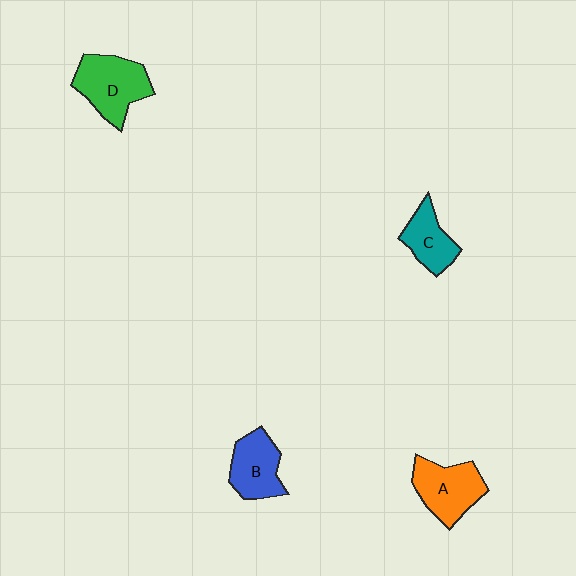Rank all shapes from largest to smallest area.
From largest to smallest: D (green), A (orange), B (blue), C (teal).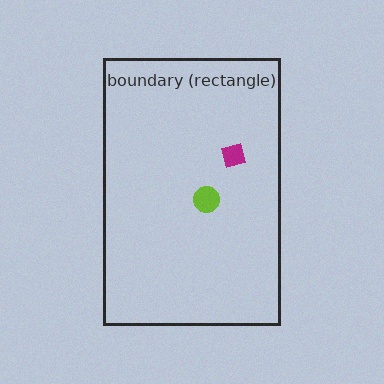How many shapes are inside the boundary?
2 inside, 0 outside.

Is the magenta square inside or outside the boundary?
Inside.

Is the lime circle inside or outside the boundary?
Inside.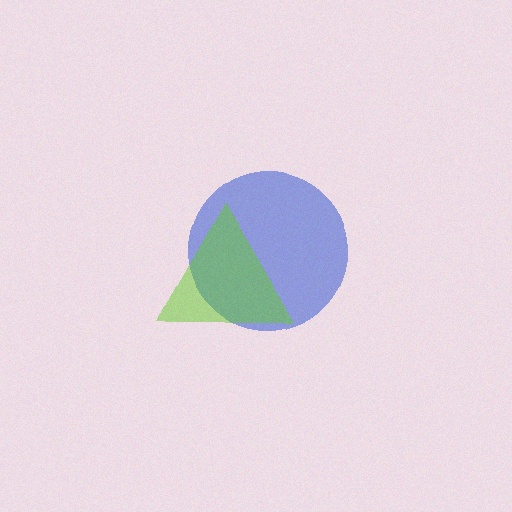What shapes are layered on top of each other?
The layered shapes are: a blue circle, a lime triangle.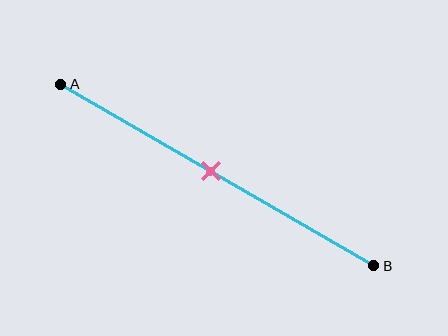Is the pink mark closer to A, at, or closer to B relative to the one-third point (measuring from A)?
The pink mark is closer to point B than the one-third point of segment AB.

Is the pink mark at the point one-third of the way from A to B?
No, the mark is at about 50% from A, not at the 33% one-third point.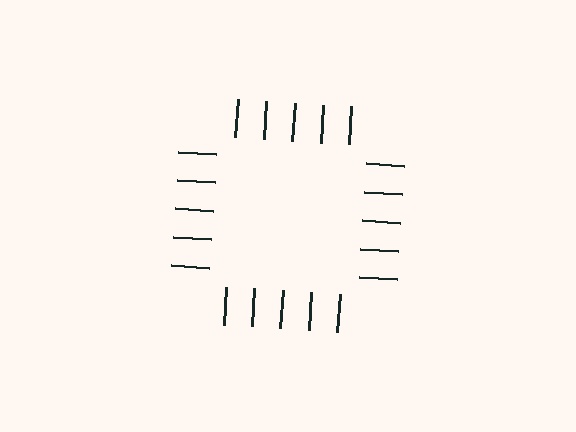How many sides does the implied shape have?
4 sides — the line-ends trace a square.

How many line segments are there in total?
20 — 5 along each of the 4 edges.